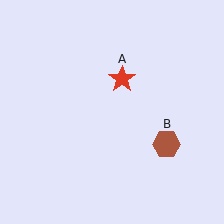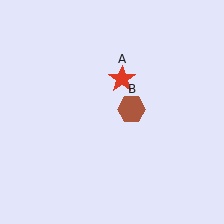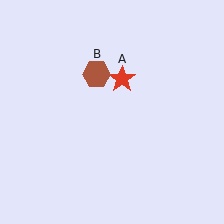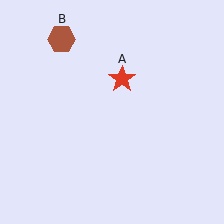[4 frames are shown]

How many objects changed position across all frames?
1 object changed position: brown hexagon (object B).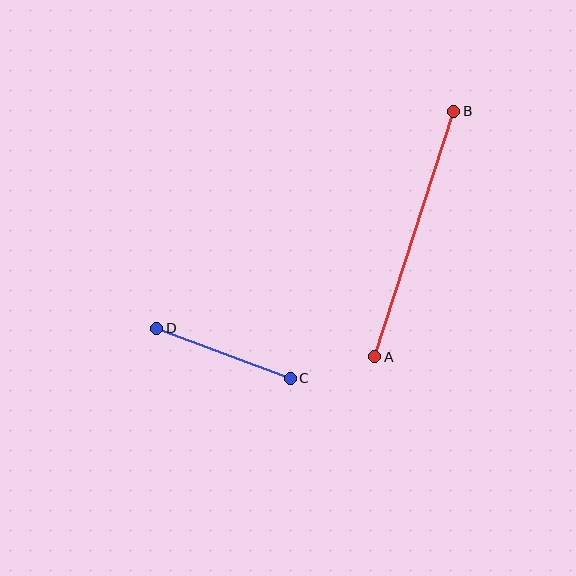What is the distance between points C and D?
The distance is approximately 143 pixels.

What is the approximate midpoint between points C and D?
The midpoint is at approximately (223, 353) pixels.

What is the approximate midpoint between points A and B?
The midpoint is at approximately (414, 234) pixels.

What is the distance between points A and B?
The distance is approximately 258 pixels.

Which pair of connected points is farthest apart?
Points A and B are farthest apart.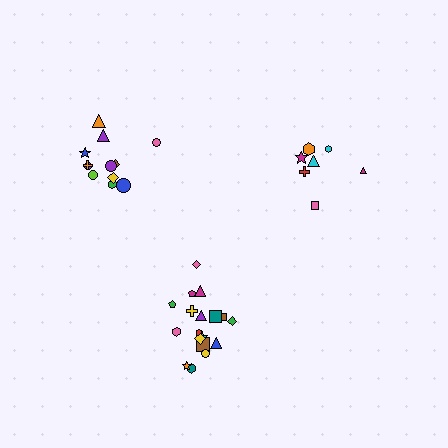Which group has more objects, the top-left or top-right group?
The top-left group.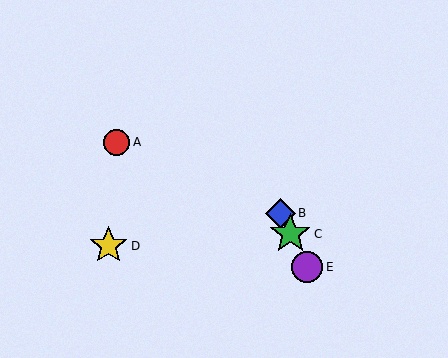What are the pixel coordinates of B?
Object B is at (280, 213).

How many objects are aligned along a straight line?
3 objects (B, C, E) are aligned along a straight line.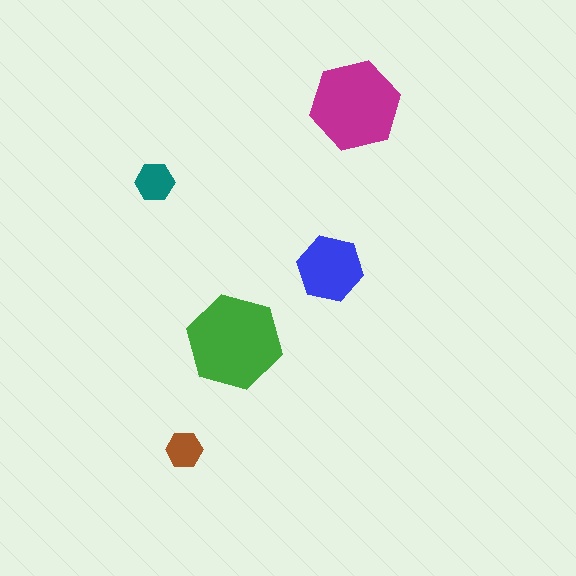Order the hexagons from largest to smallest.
the green one, the magenta one, the blue one, the teal one, the brown one.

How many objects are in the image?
There are 5 objects in the image.